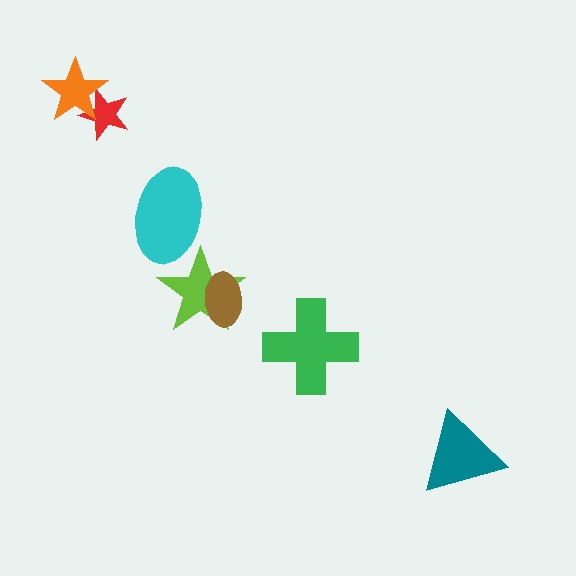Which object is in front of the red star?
The orange star is in front of the red star.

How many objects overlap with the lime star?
2 objects overlap with the lime star.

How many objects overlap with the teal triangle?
0 objects overlap with the teal triangle.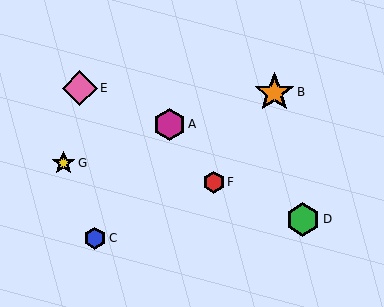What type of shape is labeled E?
Shape E is a pink diamond.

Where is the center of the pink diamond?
The center of the pink diamond is at (80, 88).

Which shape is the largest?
The orange star (labeled B) is the largest.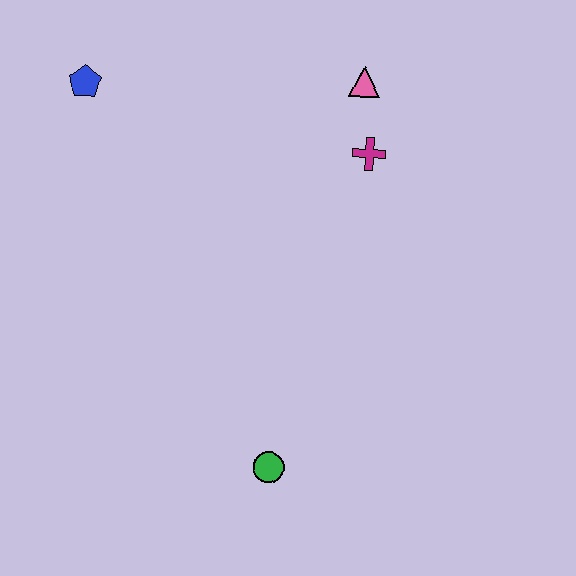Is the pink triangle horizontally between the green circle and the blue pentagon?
No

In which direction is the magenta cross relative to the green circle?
The magenta cross is above the green circle.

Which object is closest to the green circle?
The magenta cross is closest to the green circle.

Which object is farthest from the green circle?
The blue pentagon is farthest from the green circle.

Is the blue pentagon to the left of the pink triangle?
Yes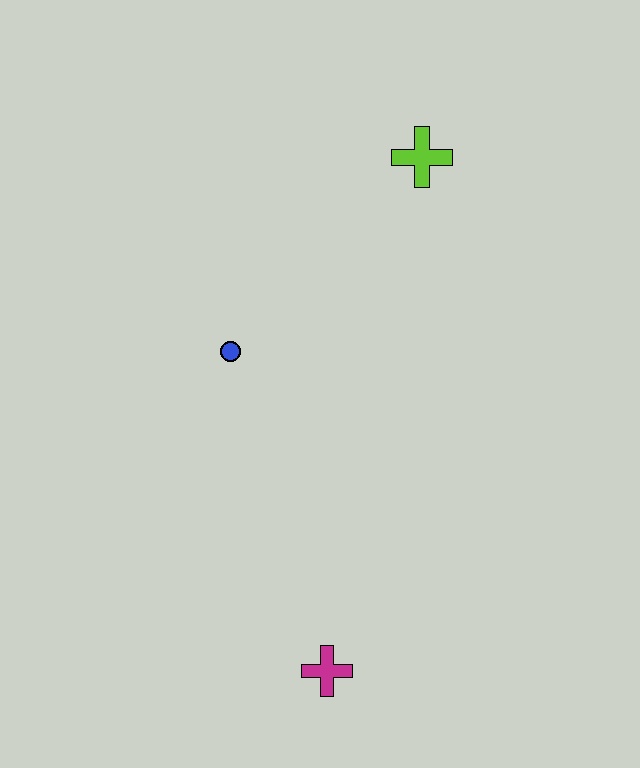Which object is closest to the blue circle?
The lime cross is closest to the blue circle.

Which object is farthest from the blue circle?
The magenta cross is farthest from the blue circle.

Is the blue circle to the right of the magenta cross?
No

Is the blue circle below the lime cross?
Yes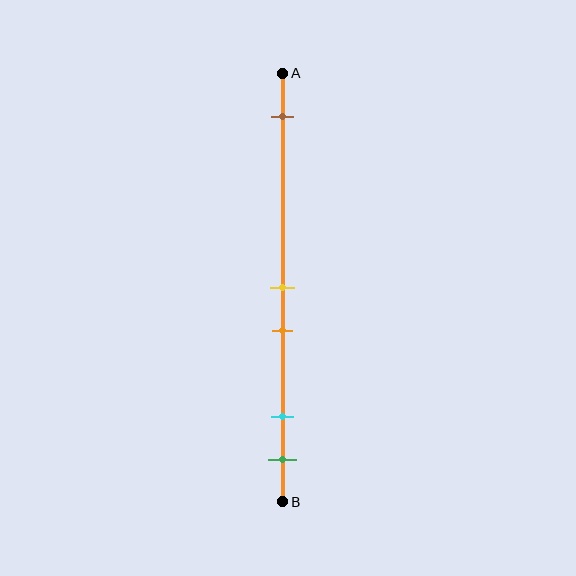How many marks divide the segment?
There are 5 marks dividing the segment.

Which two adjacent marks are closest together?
The yellow and orange marks are the closest adjacent pair.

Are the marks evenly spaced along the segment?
No, the marks are not evenly spaced.